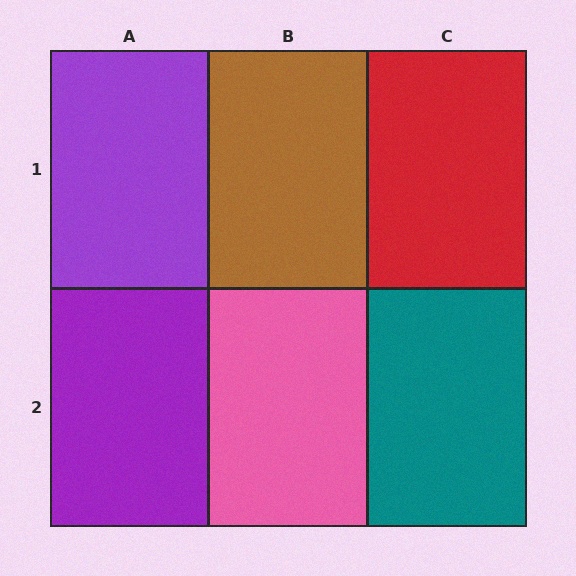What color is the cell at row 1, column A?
Purple.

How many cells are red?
1 cell is red.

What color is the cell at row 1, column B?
Brown.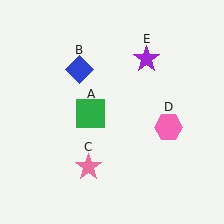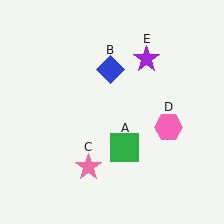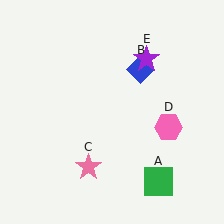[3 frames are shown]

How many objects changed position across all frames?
2 objects changed position: green square (object A), blue diamond (object B).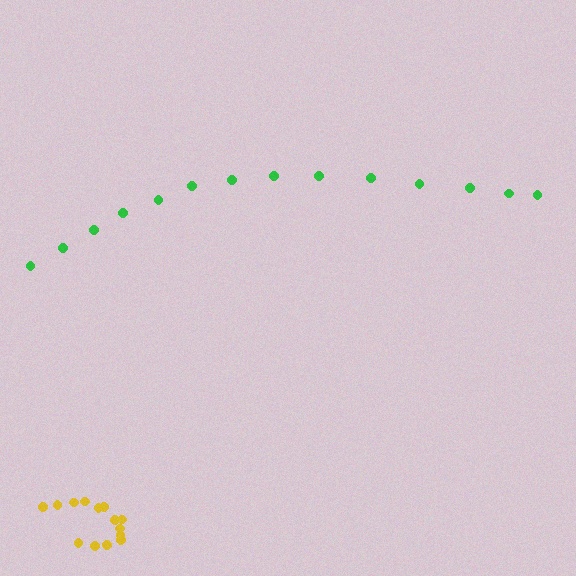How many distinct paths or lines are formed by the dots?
There are 2 distinct paths.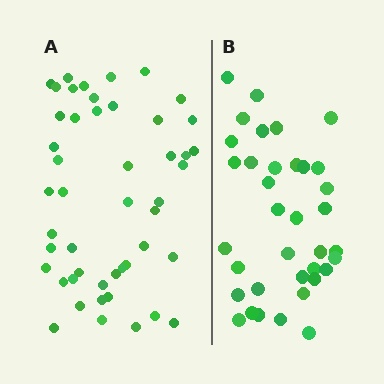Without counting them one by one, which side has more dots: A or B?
Region A (the left region) has more dots.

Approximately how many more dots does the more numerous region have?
Region A has roughly 12 or so more dots than region B.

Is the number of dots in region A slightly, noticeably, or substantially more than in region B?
Region A has noticeably more, but not dramatically so. The ratio is roughly 1.3 to 1.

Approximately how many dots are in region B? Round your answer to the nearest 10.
About 40 dots. (The exact count is 36, which rounds to 40.)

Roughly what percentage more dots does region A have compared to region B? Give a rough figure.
About 35% more.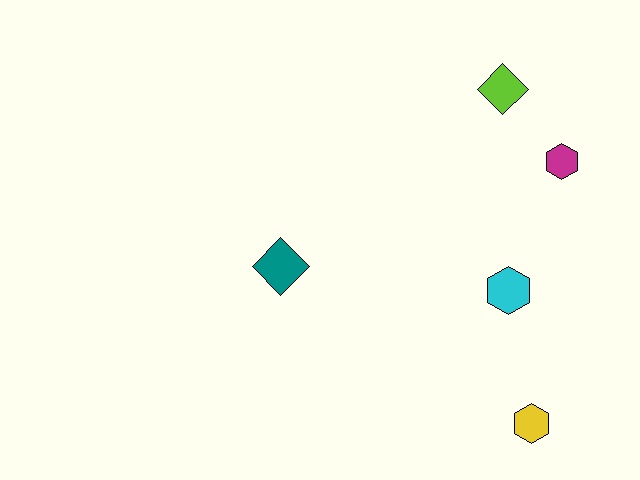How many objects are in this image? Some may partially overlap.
There are 5 objects.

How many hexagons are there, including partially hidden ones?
There are 3 hexagons.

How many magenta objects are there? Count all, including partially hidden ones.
There is 1 magenta object.